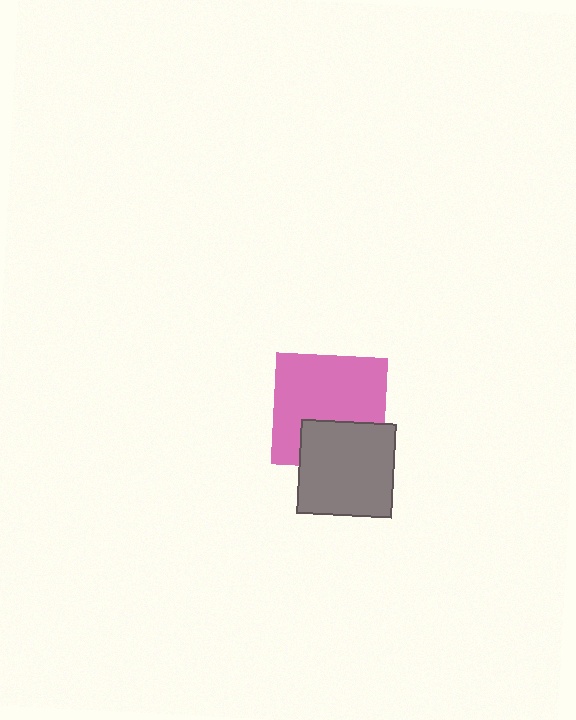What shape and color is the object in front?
The object in front is a gray square.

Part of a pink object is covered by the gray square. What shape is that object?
It is a square.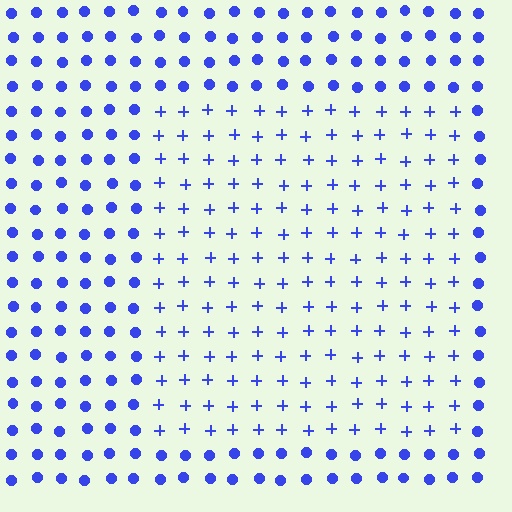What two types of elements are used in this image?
The image uses plus signs inside the rectangle region and circles outside it.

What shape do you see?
I see a rectangle.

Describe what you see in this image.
The image is filled with small blue elements arranged in a uniform grid. A rectangle-shaped region contains plus signs, while the surrounding area contains circles. The boundary is defined purely by the change in element shape.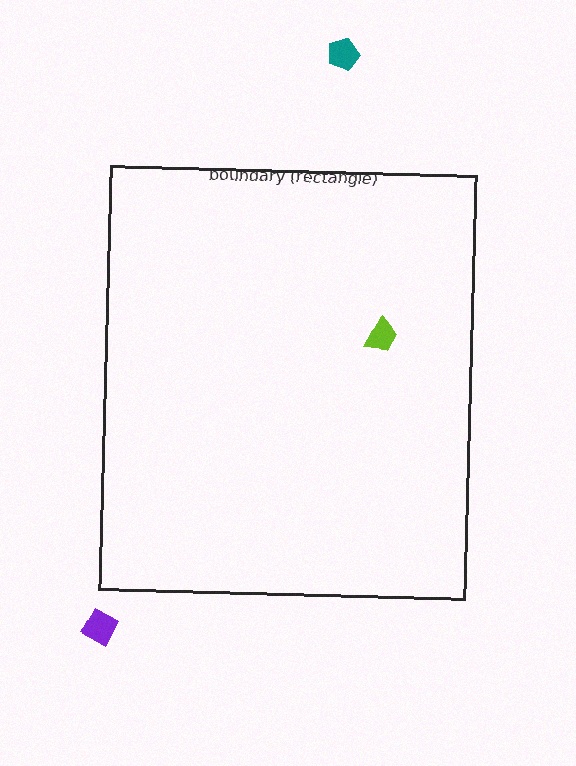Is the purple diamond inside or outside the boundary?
Outside.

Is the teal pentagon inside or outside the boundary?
Outside.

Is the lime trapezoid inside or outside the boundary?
Inside.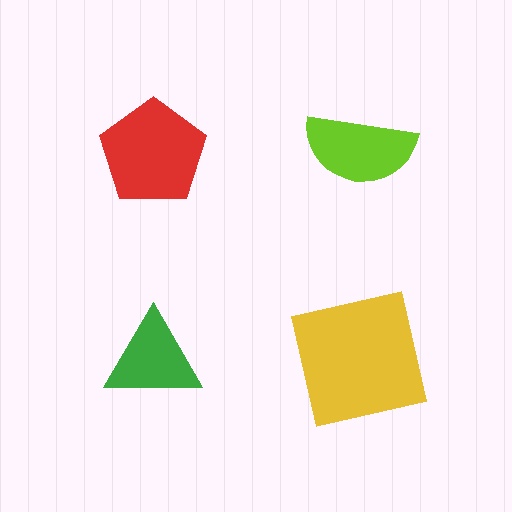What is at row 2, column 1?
A green triangle.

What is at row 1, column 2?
A lime semicircle.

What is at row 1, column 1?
A red pentagon.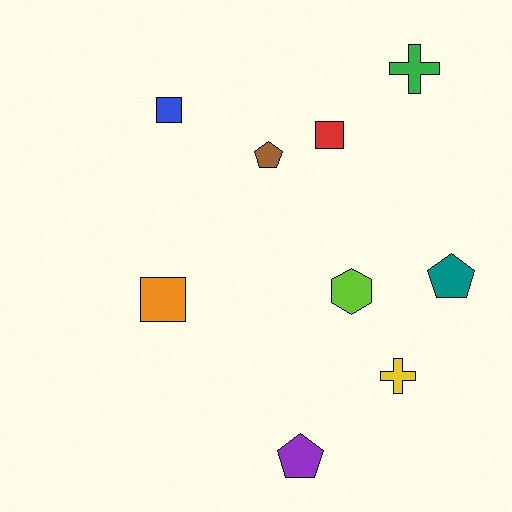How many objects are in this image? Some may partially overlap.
There are 9 objects.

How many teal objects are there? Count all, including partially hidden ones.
There is 1 teal object.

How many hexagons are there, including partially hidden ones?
There is 1 hexagon.